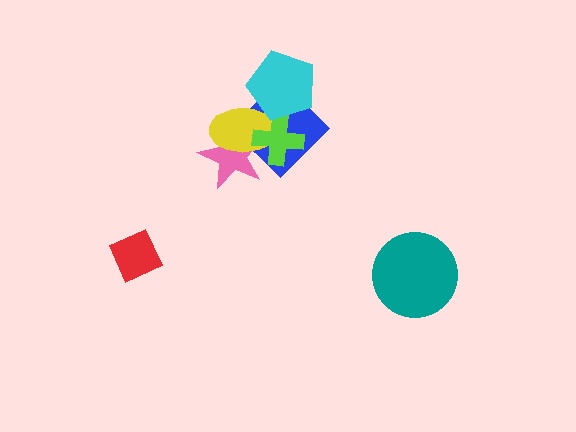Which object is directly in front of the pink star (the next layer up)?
The blue diamond is directly in front of the pink star.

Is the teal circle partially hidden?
No, no other shape covers it.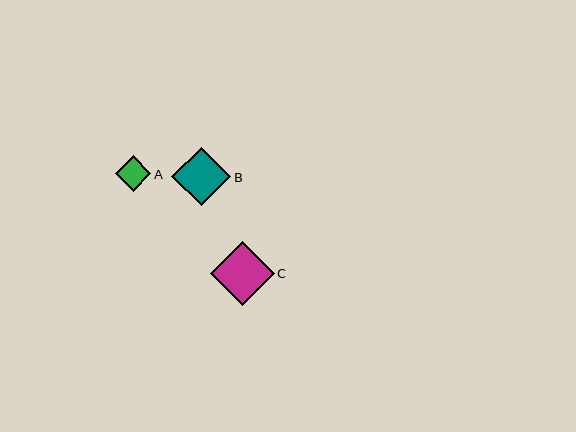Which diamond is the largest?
Diamond C is the largest with a size of approximately 64 pixels.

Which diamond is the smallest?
Diamond A is the smallest with a size of approximately 35 pixels.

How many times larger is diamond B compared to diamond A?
Diamond B is approximately 1.7 times the size of diamond A.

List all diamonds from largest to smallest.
From largest to smallest: C, B, A.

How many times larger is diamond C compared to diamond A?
Diamond C is approximately 1.8 times the size of diamond A.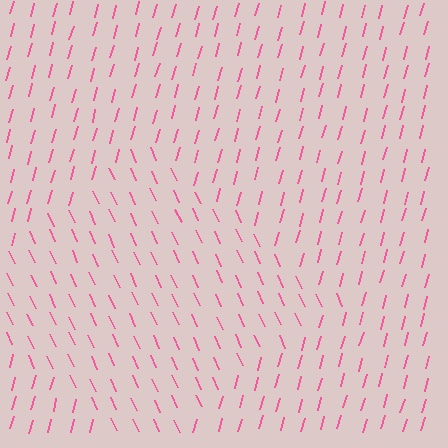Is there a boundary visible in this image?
Yes, there is a texture boundary formed by a change in line orientation.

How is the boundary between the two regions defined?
The boundary is defined purely by a change in line orientation (approximately 40 degrees difference). All lines are the same color and thickness.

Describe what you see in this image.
The image is filled with small pink line segments. A diamond region in the image has lines oriented differently from the surrounding lines, creating a visible texture boundary.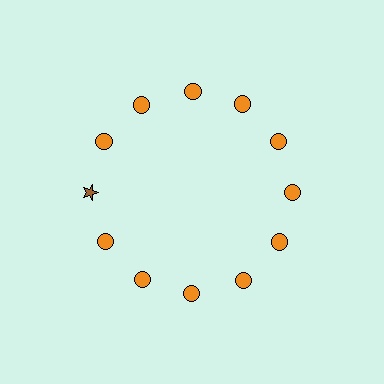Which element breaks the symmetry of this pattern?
The brown star at roughly the 9 o'clock position breaks the symmetry. All other shapes are orange circles.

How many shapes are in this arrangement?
There are 12 shapes arranged in a ring pattern.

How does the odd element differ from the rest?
It differs in both color (brown instead of orange) and shape (star instead of circle).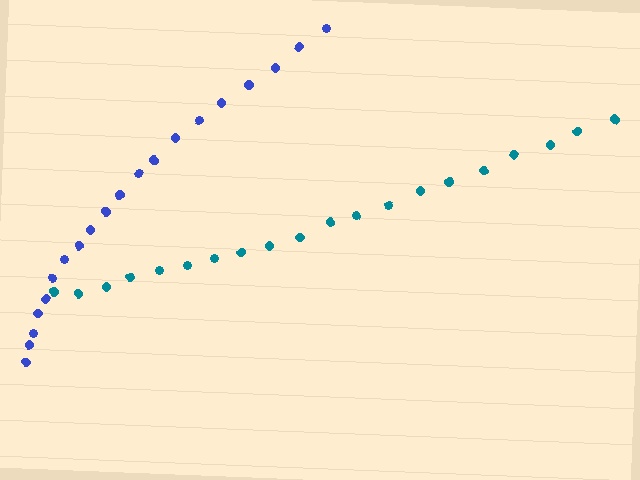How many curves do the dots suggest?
There are 2 distinct paths.